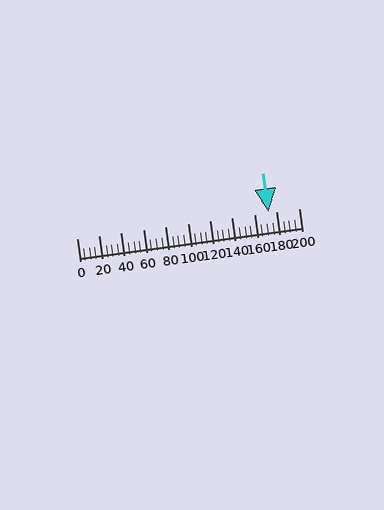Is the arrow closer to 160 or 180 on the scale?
The arrow is closer to 180.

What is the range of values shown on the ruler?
The ruler shows values from 0 to 200.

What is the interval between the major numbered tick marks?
The major tick marks are spaced 20 units apart.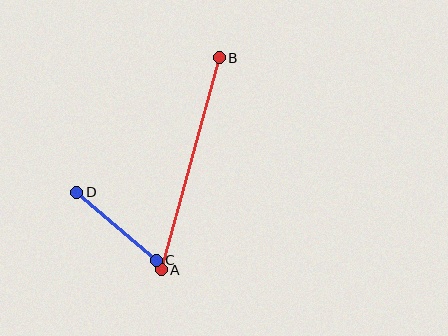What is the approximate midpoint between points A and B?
The midpoint is at approximately (190, 164) pixels.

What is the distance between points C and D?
The distance is approximately 105 pixels.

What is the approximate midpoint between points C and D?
The midpoint is at approximately (116, 226) pixels.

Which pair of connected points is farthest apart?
Points A and B are farthest apart.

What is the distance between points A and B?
The distance is approximately 220 pixels.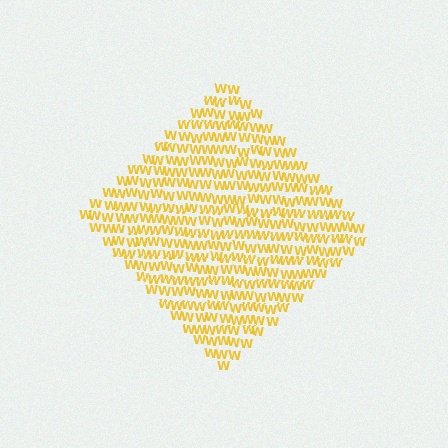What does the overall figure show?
The overall figure shows a diamond.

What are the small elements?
The small elements are letter W's.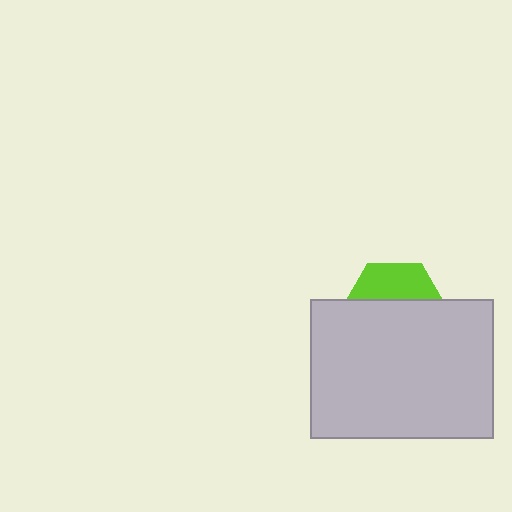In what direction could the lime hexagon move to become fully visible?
The lime hexagon could move up. That would shift it out from behind the light gray rectangle entirely.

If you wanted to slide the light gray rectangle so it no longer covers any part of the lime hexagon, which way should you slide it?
Slide it down — that is the most direct way to separate the two shapes.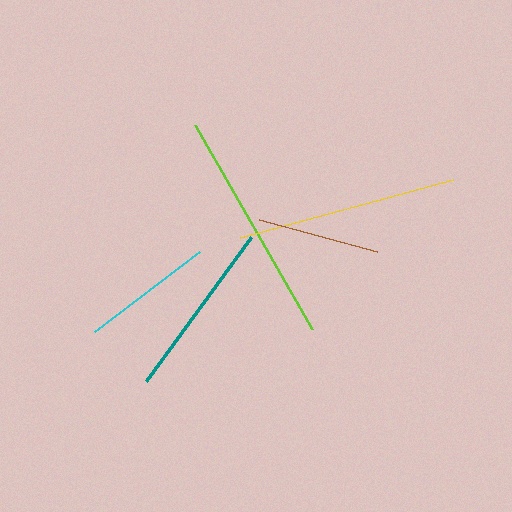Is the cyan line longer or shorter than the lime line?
The lime line is longer than the cyan line.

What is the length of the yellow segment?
The yellow segment is approximately 221 pixels long.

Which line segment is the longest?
The lime line is the longest at approximately 235 pixels.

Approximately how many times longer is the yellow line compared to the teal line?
The yellow line is approximately 1.2 times the length of the teal line.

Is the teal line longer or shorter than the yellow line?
The yellow line is longer than the teal line.